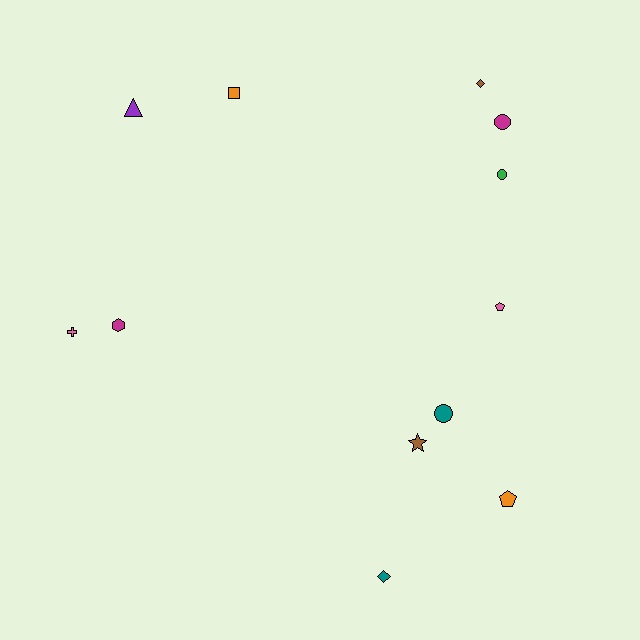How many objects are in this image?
There are 12 objects.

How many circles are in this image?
There are 3 circles.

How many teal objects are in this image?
There are 2 teal objects.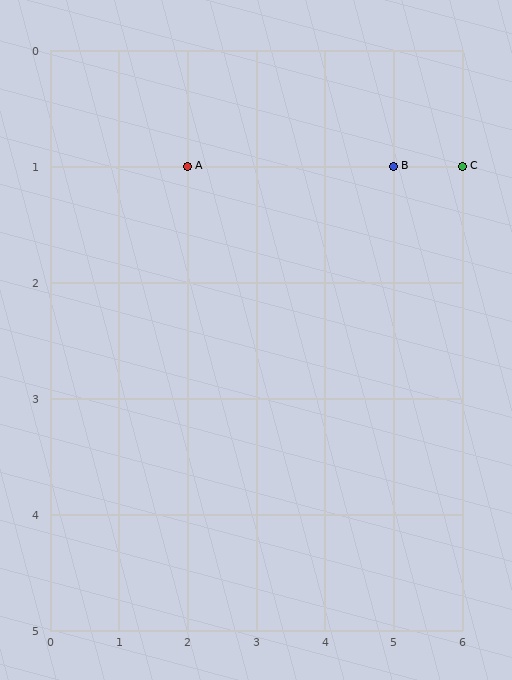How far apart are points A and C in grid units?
Points A and C are 4 columns apart.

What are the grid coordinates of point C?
Point C is at grid coordinates (6, 1).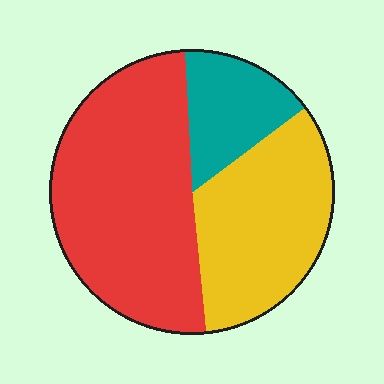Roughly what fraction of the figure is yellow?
Yellow takes up about one third (1/3) of the figure.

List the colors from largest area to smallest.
From largest to smallest: red, yellow, teal.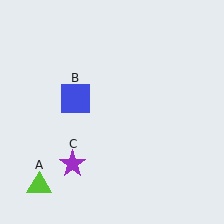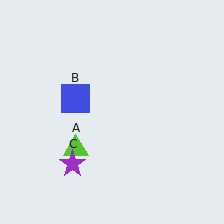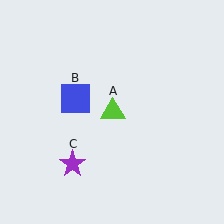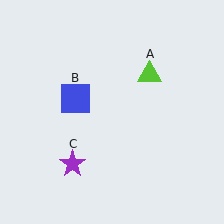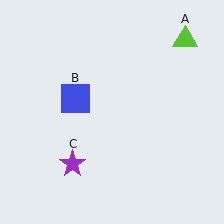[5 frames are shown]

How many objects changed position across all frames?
1 object changed position: lime triangle (object A).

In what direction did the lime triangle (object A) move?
The lime triangle (object A) moved up and to the right.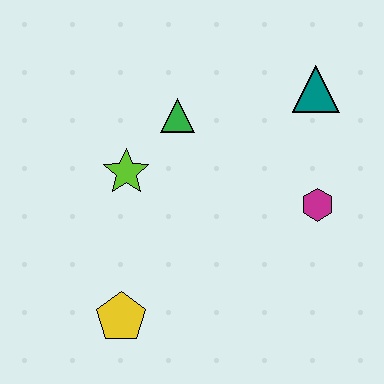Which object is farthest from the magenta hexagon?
The yellow pentagon is farthest from the magenta hexagon.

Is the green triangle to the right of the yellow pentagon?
Yes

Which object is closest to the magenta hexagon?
The teal triangle is closest to the magenta hexagon.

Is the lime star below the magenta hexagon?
No